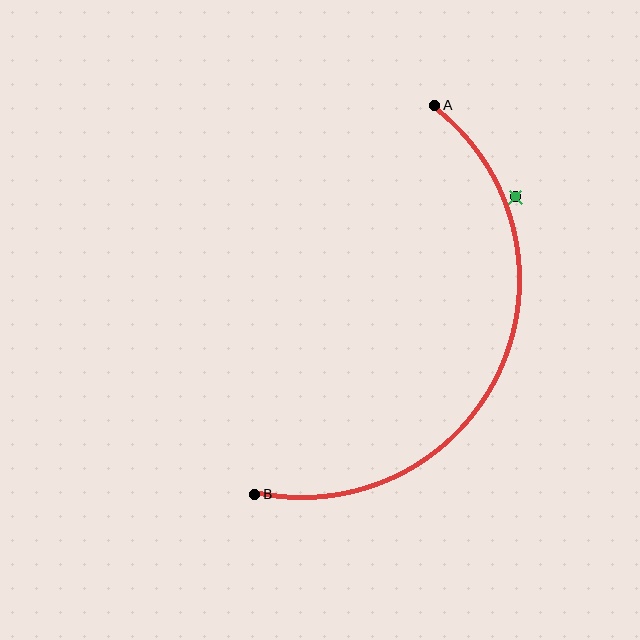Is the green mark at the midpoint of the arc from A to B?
No — the green mark does not lie on the arc at all. It sits slightly outside the curve.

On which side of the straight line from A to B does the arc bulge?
The arc bulges to the right of the straight line connecting A and B.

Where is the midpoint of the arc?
The arc midpoint is the point on the curve farthest from the straight line joining A and B. It sits to the right of that line.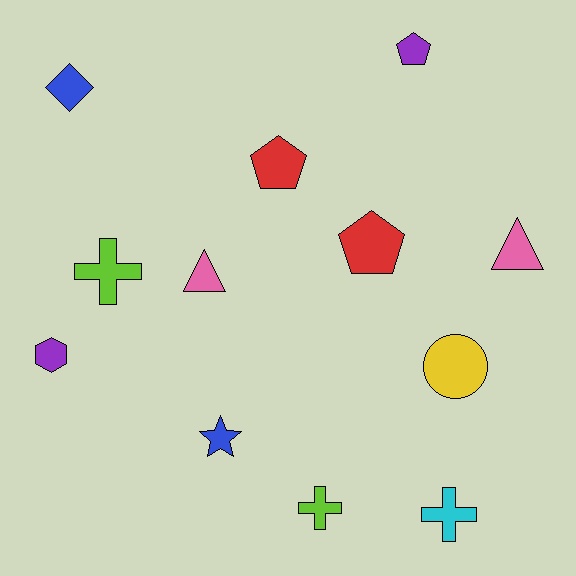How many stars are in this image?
There is 1 star.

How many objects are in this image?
There are 12 objects.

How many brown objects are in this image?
There are no brown objects.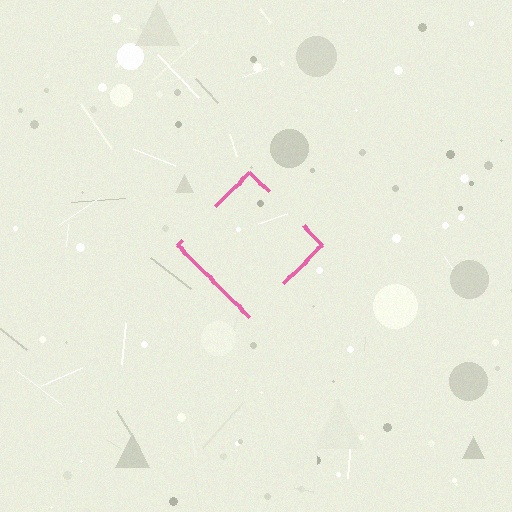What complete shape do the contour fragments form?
The contour fragments form a diamond.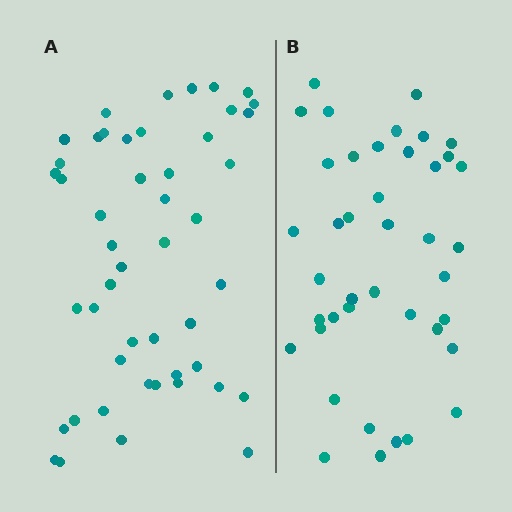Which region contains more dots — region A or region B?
Region A (the left region) has more dots.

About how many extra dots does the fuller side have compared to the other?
Region A has roughly 8 or so more dots than region B.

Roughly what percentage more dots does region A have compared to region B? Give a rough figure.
About 15% more.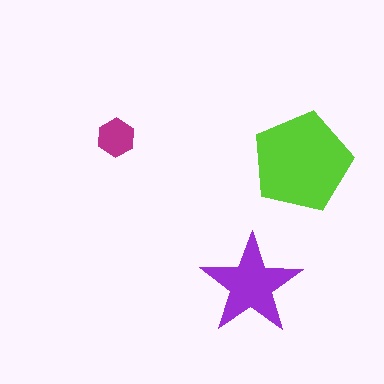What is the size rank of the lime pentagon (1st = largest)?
1st.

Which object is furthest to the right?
The lime pentagon is rightmost.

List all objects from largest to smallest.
The lime pentagon, the purple star, the magenta hexagon.